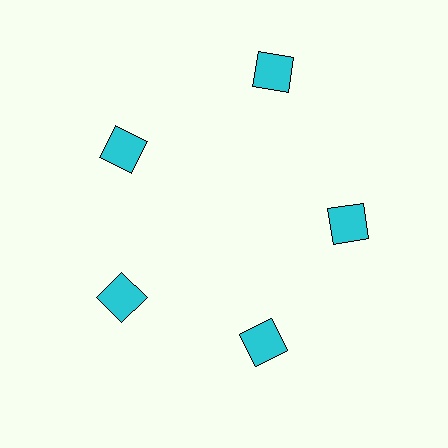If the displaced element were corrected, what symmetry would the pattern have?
It would have 5-fold rotational symmetry — the pattern would map onto itself every 72 degrees.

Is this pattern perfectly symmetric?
No. The 5 cyan squares are arranged in a ring, but one element near the 1 o'clock position is pushed outward from the center, breaking the 5-fold rotational symmetry.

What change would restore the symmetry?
The symmetry would be restored by moving it inward, back onto the ring so that all 5 squares sit at equal angles and equal distance from the center.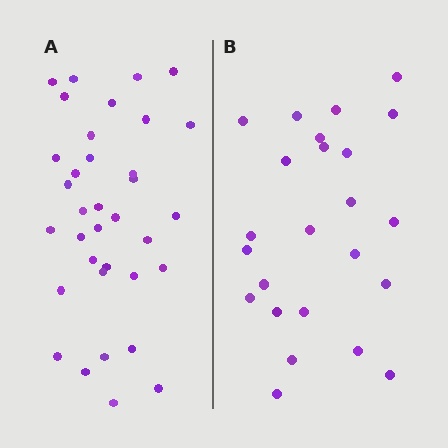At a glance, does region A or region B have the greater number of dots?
Region A (the left region) has more dots.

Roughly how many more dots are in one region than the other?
Region A has roughly 12 or so more dots than region B.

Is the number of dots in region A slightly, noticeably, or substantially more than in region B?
Region A has substantially more. The ratio is roughly 1.5 to 1.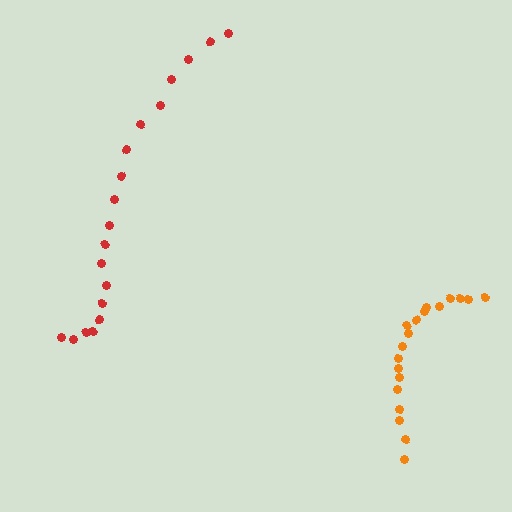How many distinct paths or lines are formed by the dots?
There are 2 distinct paths.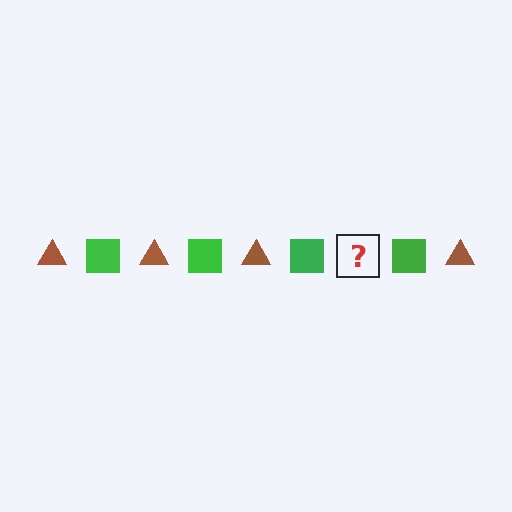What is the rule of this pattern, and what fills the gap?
The rule is that the pattern alternates between brown triangle and green square. The gap should be filled with a brown triangle.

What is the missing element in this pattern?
The missing element is a brown triangle.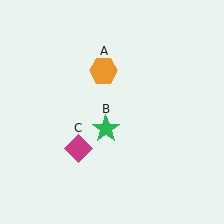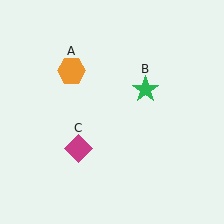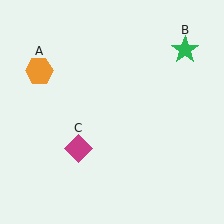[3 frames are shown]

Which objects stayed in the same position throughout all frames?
Magenta diamond (object C) remained stationary.